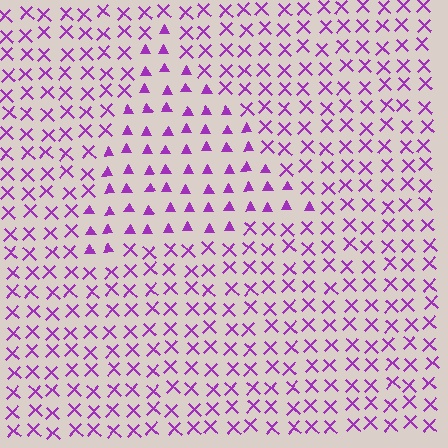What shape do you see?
I see a triangle.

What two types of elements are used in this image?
The image uses triangles inside the triangle region and X marks outside it.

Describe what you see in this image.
The image is filled with small purple elements arranged in a uniform grid. A triangle-shaped region contains triangles, while the surrounding area contains X marks. The boundary is defined purely by the change in element shape.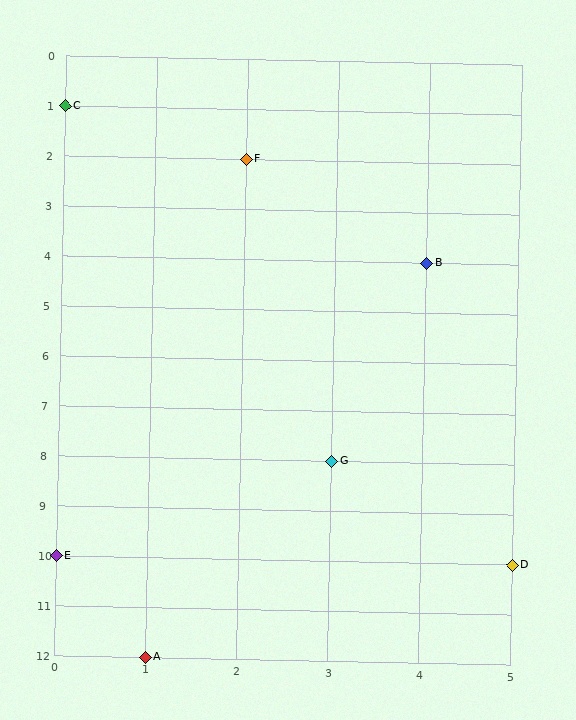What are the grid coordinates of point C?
Point C is at grid coordinates (0, 1).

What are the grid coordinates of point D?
Point D is at grid coordinates (5, 10).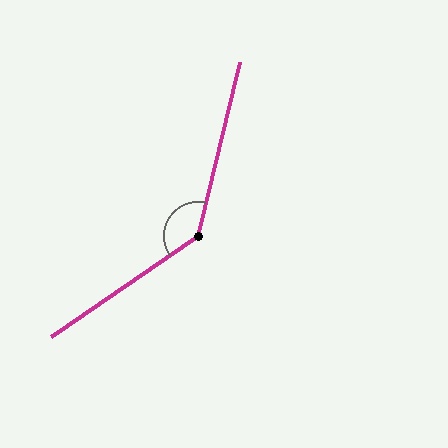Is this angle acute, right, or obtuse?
It is obtuse.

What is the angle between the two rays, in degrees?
Approximately 138 degrees.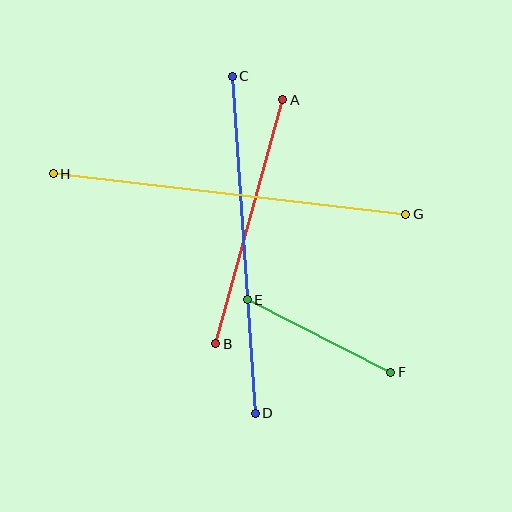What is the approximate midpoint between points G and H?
The midpoint is at approximately (229, 194) pixels.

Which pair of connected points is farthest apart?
Points G and H are farthest apart.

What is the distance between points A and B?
The distance is approximately 253 pixels.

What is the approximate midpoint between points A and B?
The midpoint is at approximately (249, 222) pixels.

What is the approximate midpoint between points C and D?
The midpoint is at approximately (244, 245) pixels.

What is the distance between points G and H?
The distance is approximately 355 pixels.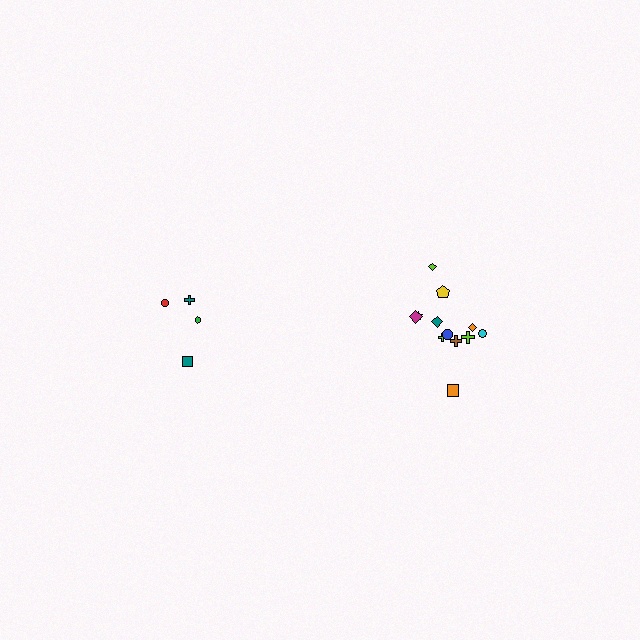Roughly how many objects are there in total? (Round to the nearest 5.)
Roughly 15 objects in total.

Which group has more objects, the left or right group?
The right group.